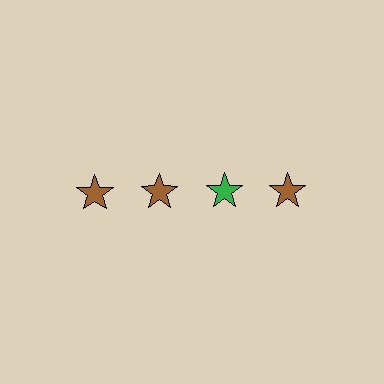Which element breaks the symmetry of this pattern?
The green star in the top row, center column breaks the symmetry. All other shapes are brown stars.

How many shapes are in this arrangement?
There are 4 shapes arranged in a grid pattern.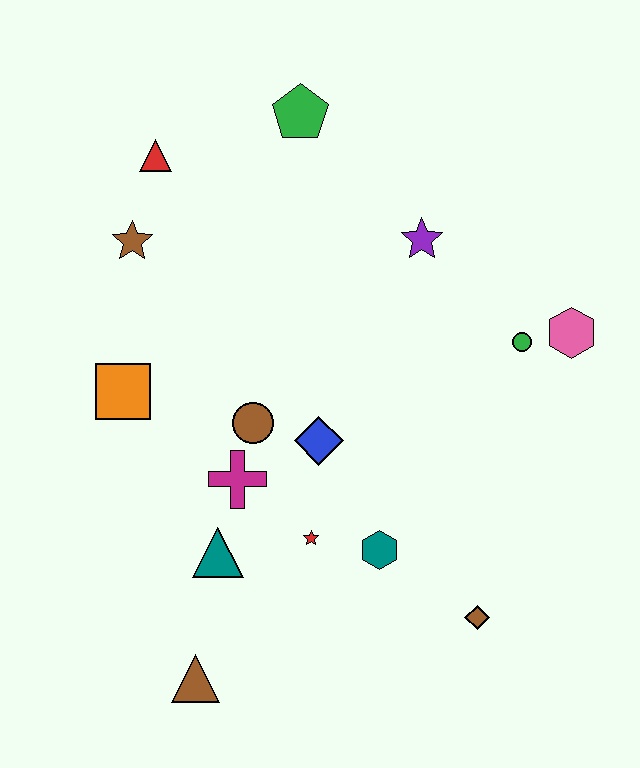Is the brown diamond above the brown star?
No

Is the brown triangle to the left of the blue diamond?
Yes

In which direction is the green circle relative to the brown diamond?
The green circle is above the brown diamond.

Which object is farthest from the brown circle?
The pink hexagon is farthest from the brown circle.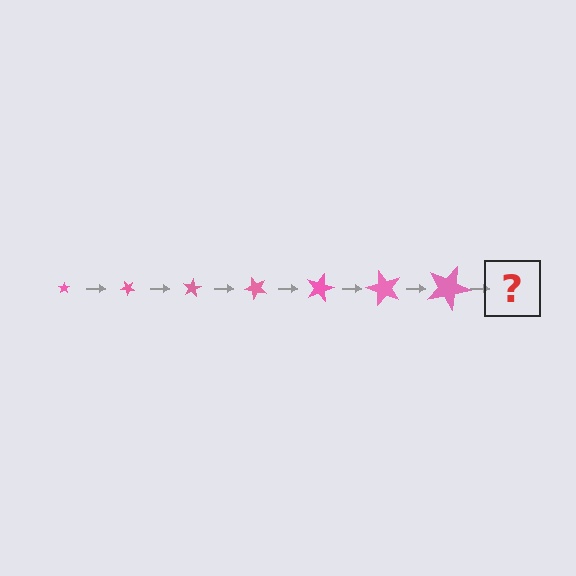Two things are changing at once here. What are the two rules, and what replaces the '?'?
The two rules are that the star grows larger each step and it rotates 40 degrees each step. The '?' should be a star, larger than the previous one and rotated 280 degrees from the start.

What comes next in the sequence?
The next element should be a star, larger than the previous one and rotated 280 degrees from the start.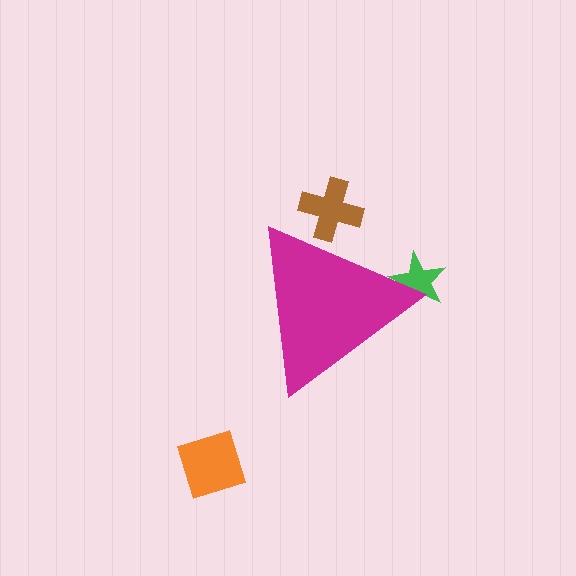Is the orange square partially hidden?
No, the orange square is fully visible.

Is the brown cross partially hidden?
Yes, the brown cross is partially hidden behind the magenta triangle.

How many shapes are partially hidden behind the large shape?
2 shapes are partially hidden.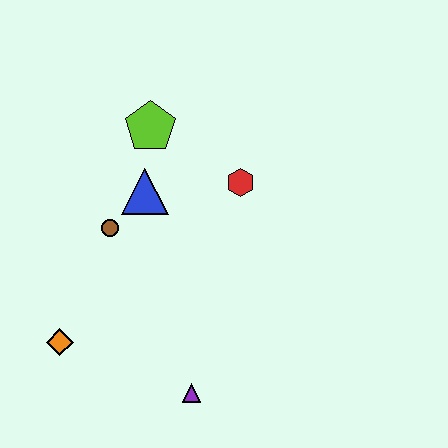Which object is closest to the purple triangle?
The orange diamond is closest to the purple triangle.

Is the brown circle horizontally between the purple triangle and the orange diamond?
Yes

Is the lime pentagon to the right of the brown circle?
Yes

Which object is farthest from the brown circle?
The purple triangle is farthest from the brown circle.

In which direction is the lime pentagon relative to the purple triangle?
The lime pentagon is above the purple triangle.